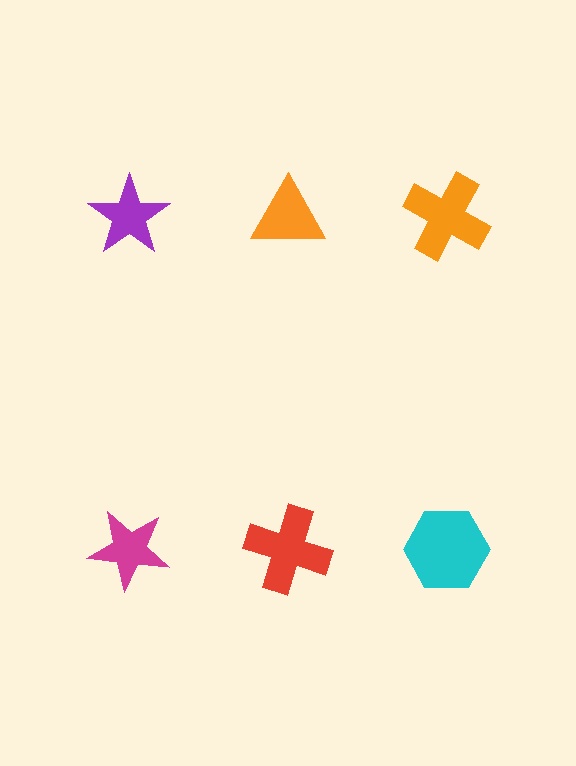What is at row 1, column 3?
An orange cross.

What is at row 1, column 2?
An orange triangle.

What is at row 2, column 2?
A red cross.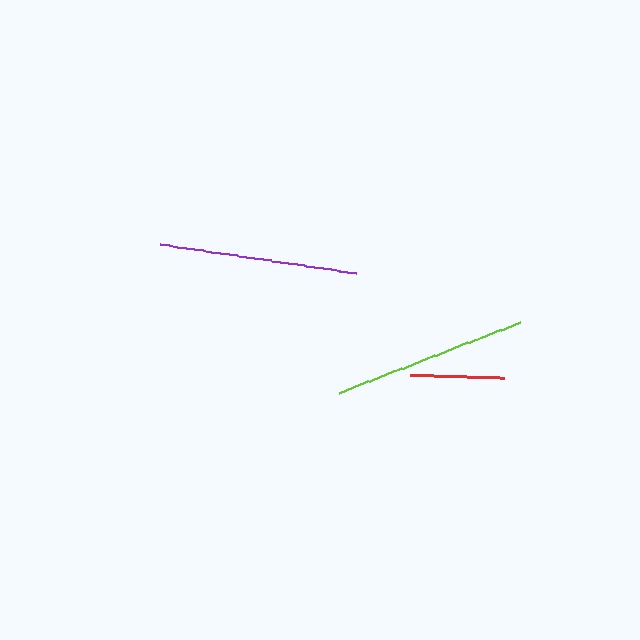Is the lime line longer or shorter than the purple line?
The purple line is longer than the lime line.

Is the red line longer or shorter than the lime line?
The lime line is longer than the red line.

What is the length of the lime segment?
The lime segment is approximately 194 pixels long.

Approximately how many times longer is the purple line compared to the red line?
The purple line is approximately 2.1 times the length of the red line.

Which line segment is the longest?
The purple line is the longest at approximately 198 pixels.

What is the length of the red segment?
The red segment is approximately 94 pixels long.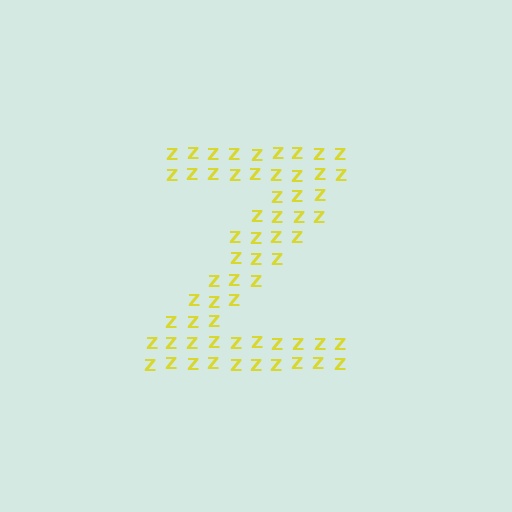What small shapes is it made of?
It is made of small letter Z's.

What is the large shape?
The large shape is the letter Z.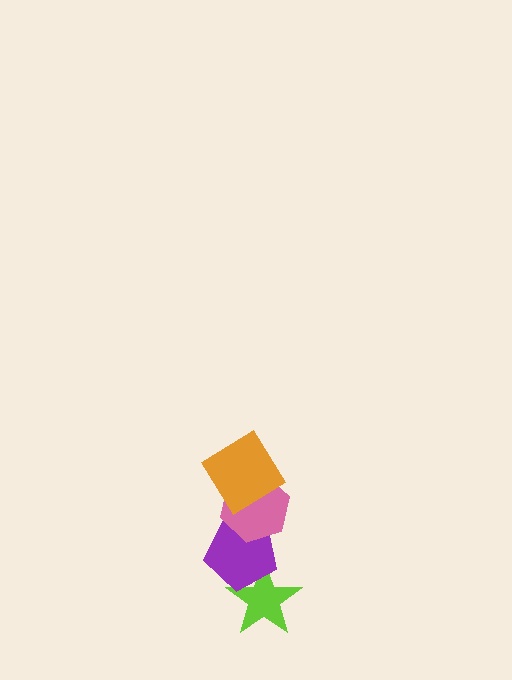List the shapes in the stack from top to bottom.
From top to bottom: the orange diamond, the pink hexagon, the purple pentagon, the lime star.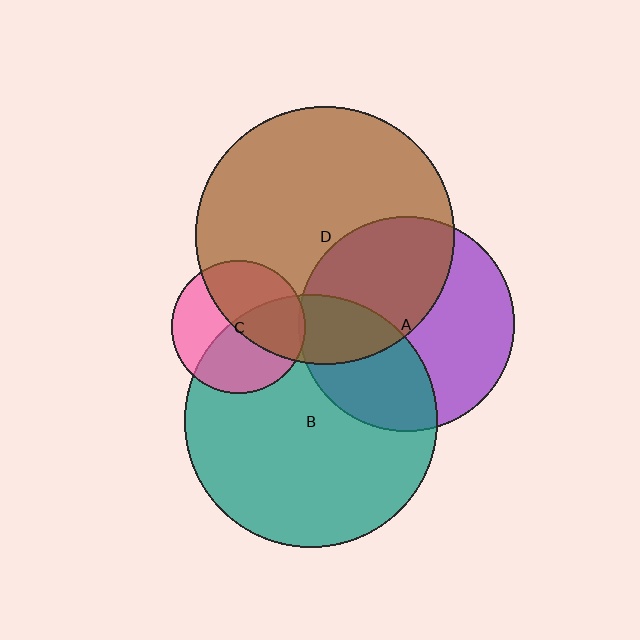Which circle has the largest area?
Circle D (brown).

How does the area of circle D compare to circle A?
Approximately 1.4 times.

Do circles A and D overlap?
Yes.